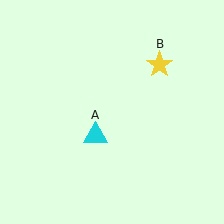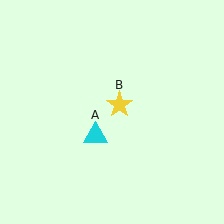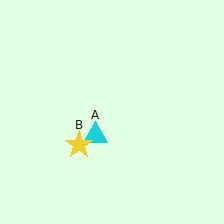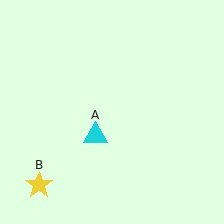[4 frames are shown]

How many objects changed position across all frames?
1 object changed position: yellow star (object B).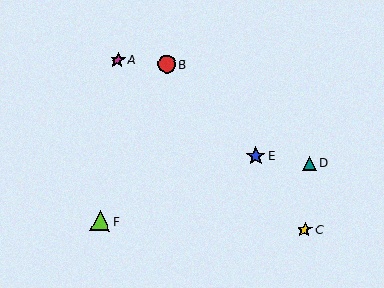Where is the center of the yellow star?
The center of the yellow star is at (305, 230).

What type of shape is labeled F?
Shape F is a lime triangle.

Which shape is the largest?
The lime triangle (labeled F) is the largest.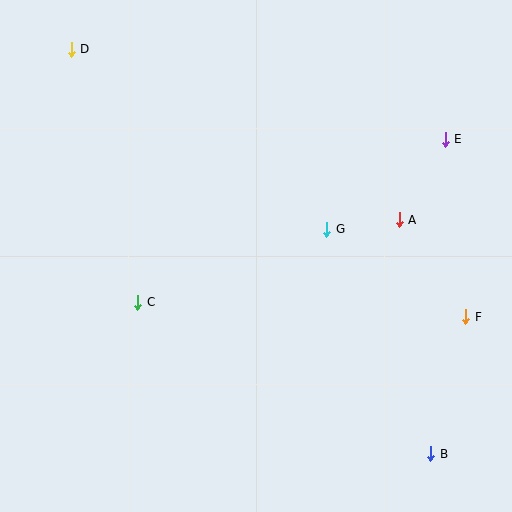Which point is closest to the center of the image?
Point G at (327, 229) is closest to the center.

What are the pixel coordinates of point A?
Point A is at (399, 220).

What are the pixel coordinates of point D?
Point D is at (71, 49).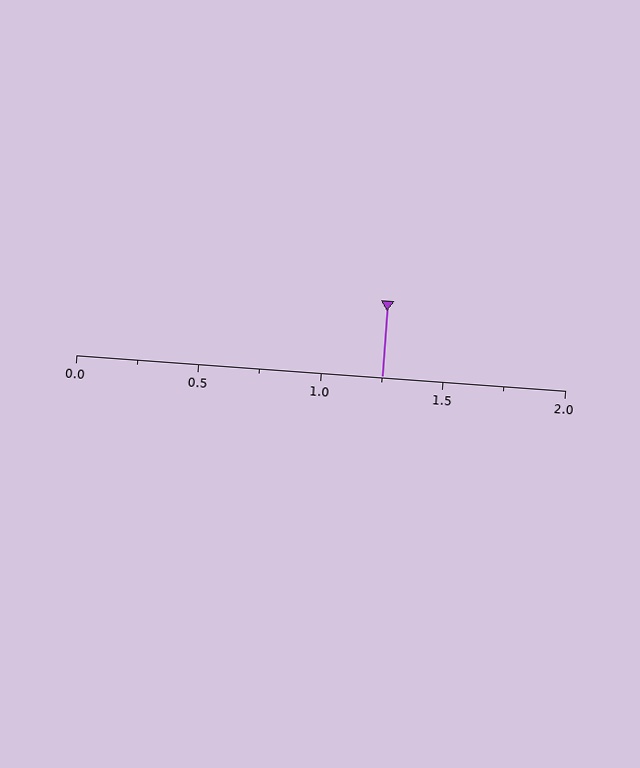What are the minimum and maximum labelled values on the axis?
The axis runs from 0.0 to 2.0.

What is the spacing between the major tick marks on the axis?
The major ticks are spaced 0.5 apart.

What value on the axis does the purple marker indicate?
The marker indicates approximately 1.25.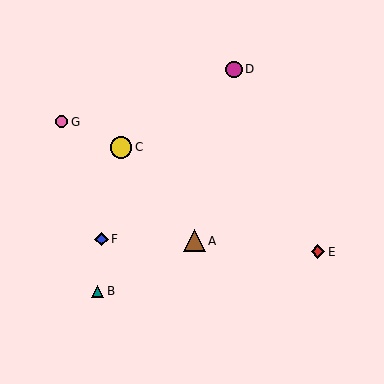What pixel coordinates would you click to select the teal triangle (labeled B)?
Click at (97, 291) to select the teal triangle B.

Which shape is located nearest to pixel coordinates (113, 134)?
The yellow circle (labeled C) at (121, 147) is nearest to that location.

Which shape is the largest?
The brown triangle (labeled A) is the largest.